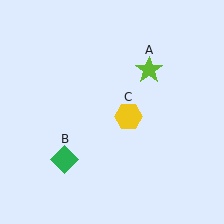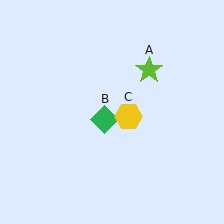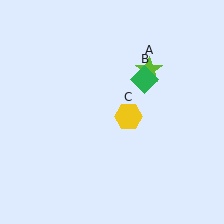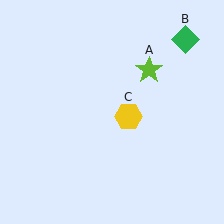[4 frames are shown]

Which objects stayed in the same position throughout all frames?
Lime star (object A) and yellow hexagon (object C) remained stationary.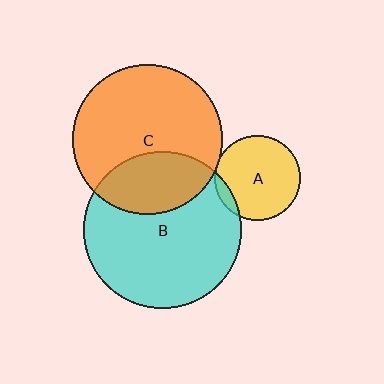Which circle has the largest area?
Circle B (cyan).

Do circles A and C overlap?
Yes.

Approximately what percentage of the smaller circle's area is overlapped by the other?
Approximately 5%.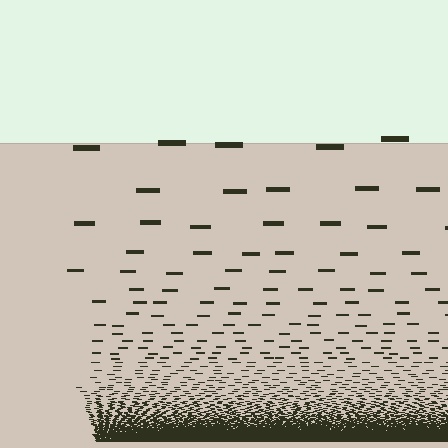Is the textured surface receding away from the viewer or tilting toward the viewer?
The surface appears to tilt toward the viewer. Texture elements get larger and sparser toward the top.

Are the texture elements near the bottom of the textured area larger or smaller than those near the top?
Smaller. The gradient is inverted — elements near the bottom are smaller and denser.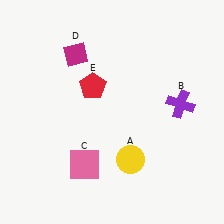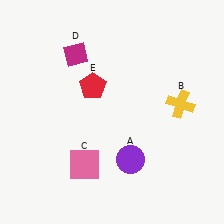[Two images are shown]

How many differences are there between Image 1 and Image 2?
There are 2 differences between the two images.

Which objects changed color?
A changed from yellow to purple. B changed from purple to yellow.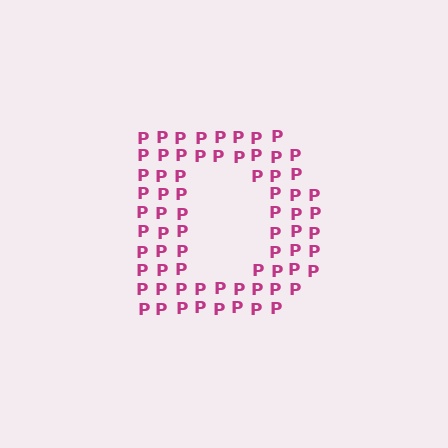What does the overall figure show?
The overall figure shows the letter D.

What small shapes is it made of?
It is made of small letter P's.